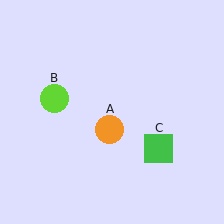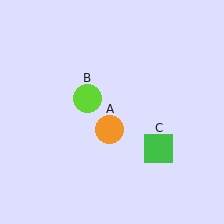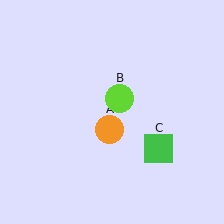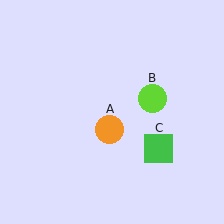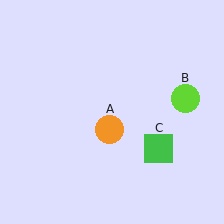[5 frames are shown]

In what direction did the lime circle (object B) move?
The lime circle (object B) moved right.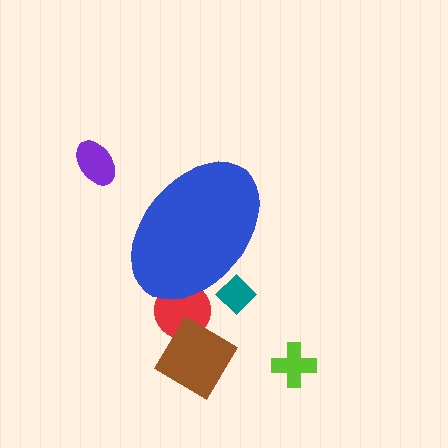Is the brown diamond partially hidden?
No, the brown diamond is fully visible.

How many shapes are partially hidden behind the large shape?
2 shapes are partially hidden.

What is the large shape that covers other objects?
A blue ellipse.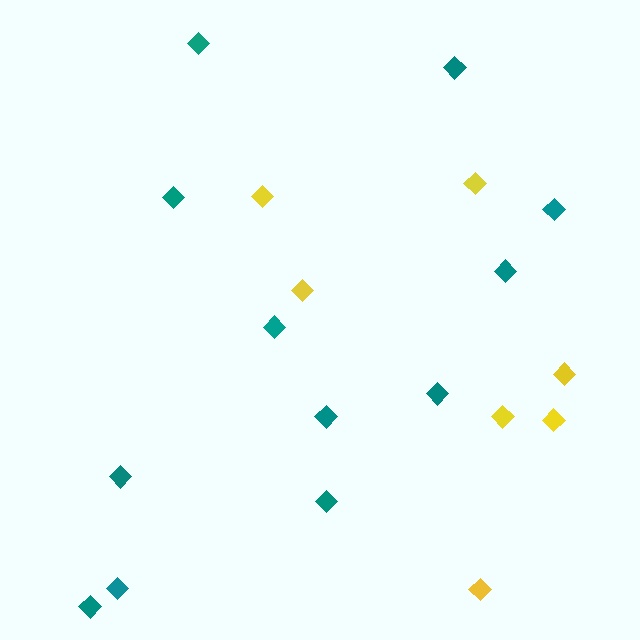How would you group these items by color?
There are 2 groups: one group of teal diamonds (12) and one group of yellow diamonds (7).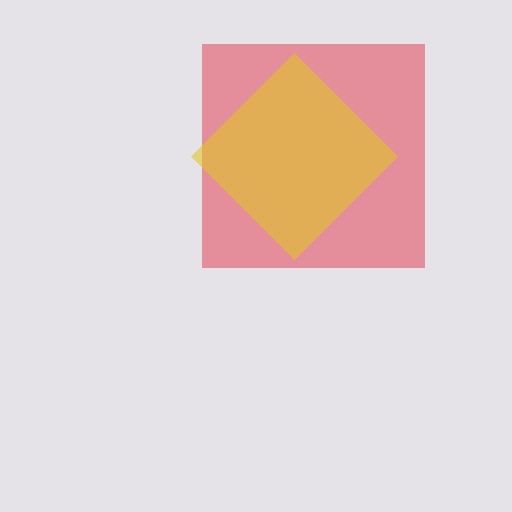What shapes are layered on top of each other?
The layered shapes are: a red square, a yellow diamond.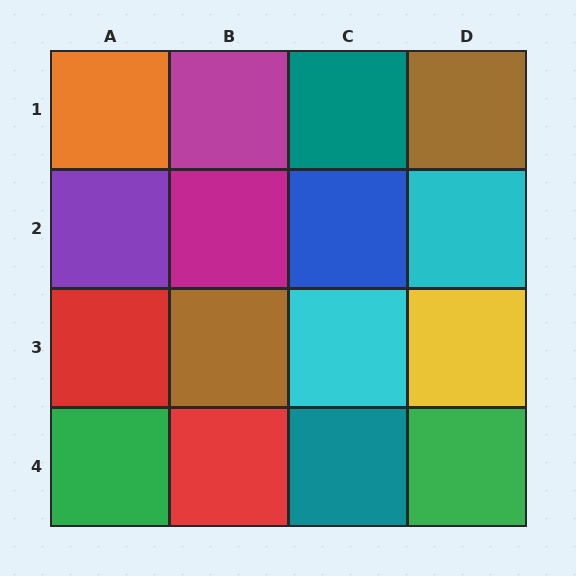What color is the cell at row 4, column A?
Green.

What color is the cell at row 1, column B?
Magenta.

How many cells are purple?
1 cell is purple.